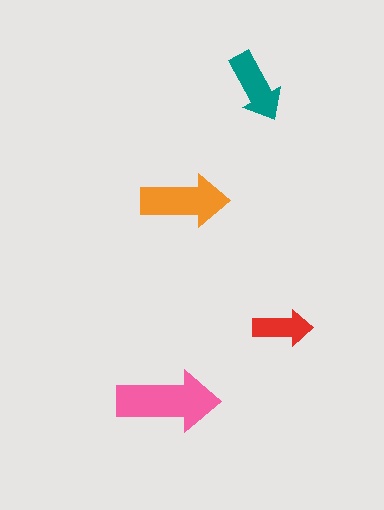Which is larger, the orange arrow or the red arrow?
The orange one.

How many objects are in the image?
There are 4 objects in the image.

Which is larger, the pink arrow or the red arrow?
The pink one.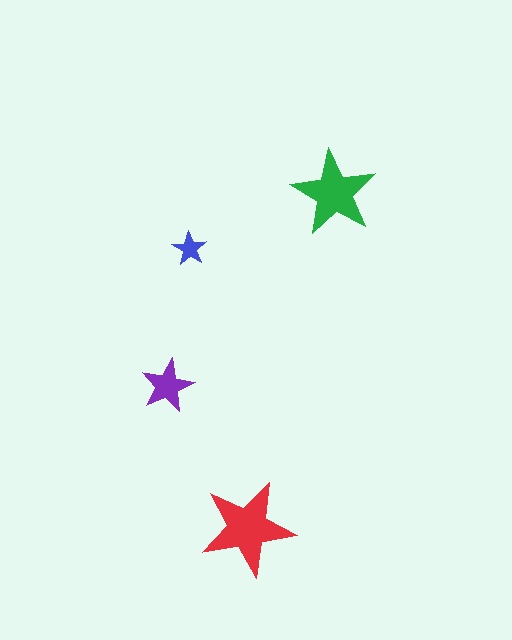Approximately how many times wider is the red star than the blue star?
About 3 times wider.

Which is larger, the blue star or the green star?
The green one.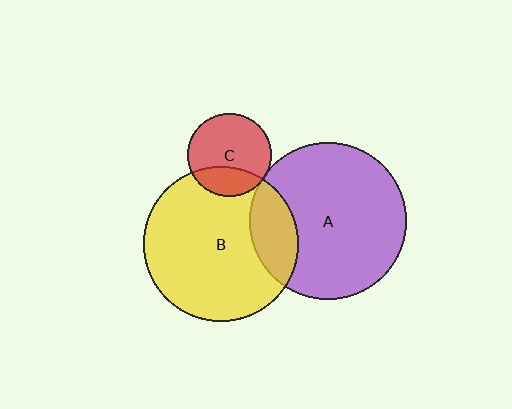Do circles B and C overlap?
Yes.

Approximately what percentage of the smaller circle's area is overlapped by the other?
Approximately 30%.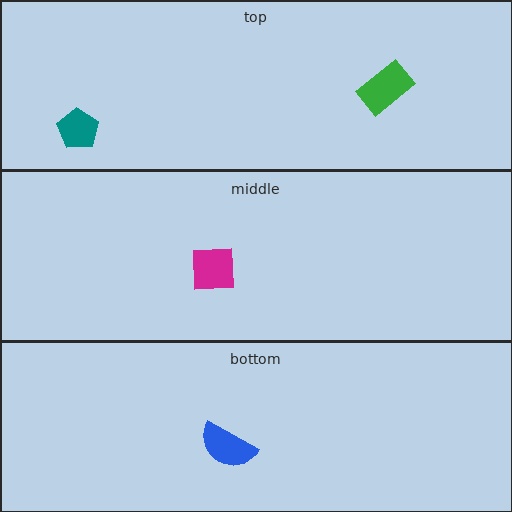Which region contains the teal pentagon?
The top region.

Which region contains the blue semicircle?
The bottom region.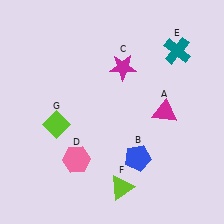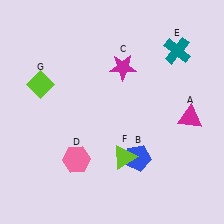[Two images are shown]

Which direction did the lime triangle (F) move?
The lime triangle (F) moved up.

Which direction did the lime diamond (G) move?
The lime diamond (G) moved up.